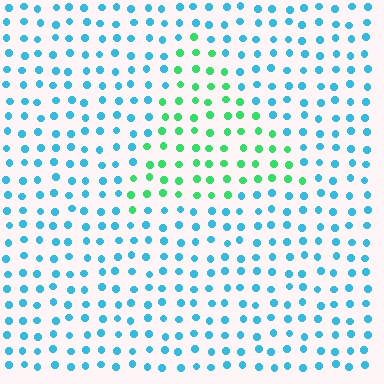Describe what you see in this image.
The image is filled with small cyan elements in a uniform arrangement. A triangle-shaped region is visible where the elements are tinted to a slightly different hue, forming a subtle color boundary.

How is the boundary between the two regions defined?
The boundary is defined purely by a slight shift in hue (about 55 degrees). Spacing, size, and orientation are identical on both sides.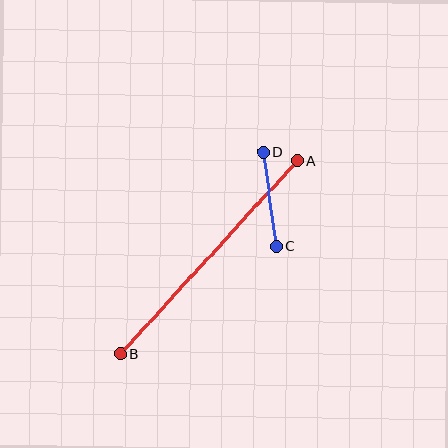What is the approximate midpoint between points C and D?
The midpoint is at approximately (270, 199) pixels.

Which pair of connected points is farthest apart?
Points A and B are farthest apart.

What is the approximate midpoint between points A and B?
The midpoint is at approximately (209, 257) pixels.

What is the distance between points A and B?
The distance is approximately 262 pixels.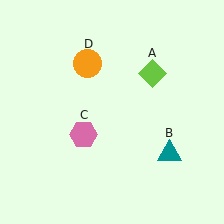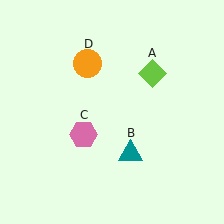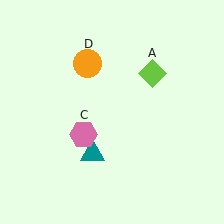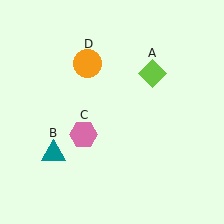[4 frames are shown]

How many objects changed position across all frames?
1 object changed position: teal triangle (object B).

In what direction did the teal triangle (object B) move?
The teal triangle (object B) moved left.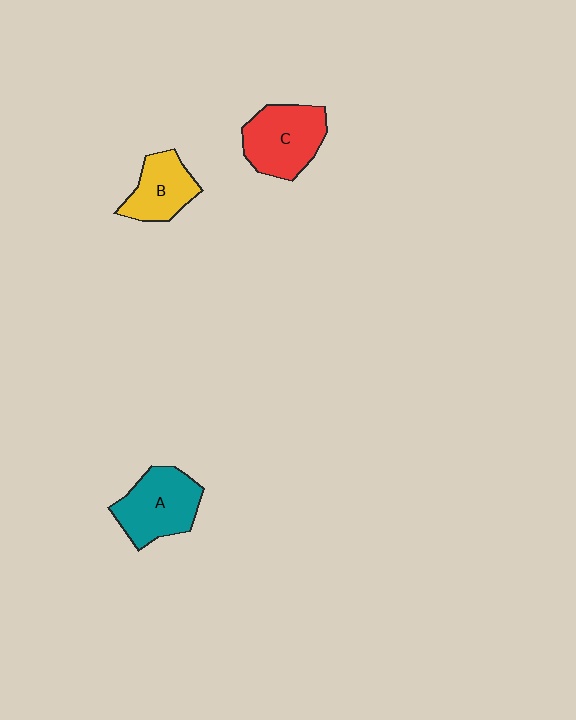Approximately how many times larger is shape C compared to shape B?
Approximately 1.4 times.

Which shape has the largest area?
Shape C (red).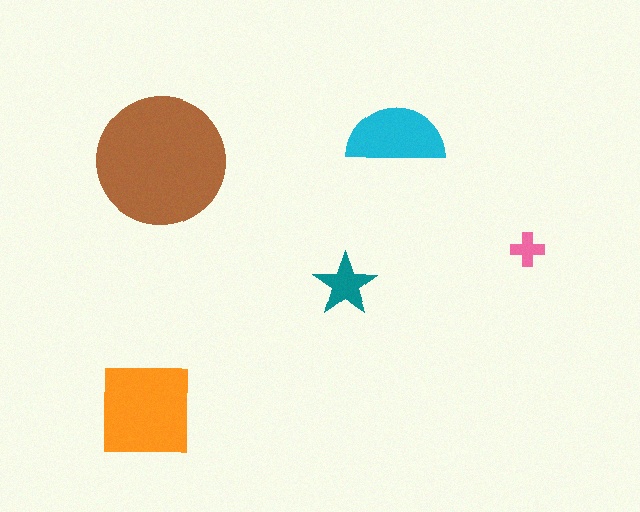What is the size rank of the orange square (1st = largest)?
2nd.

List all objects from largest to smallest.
The brown circle, the orange square, the cyan semicircle, the teal star, the pink cross.